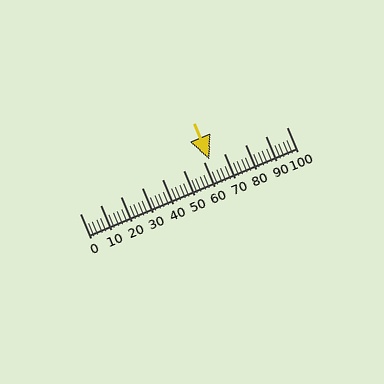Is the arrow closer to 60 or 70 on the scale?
The arrow is closer to 60.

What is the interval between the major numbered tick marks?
The major tick marks are spaced 10 units apart.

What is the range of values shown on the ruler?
The ruler shows values from 0 to 100.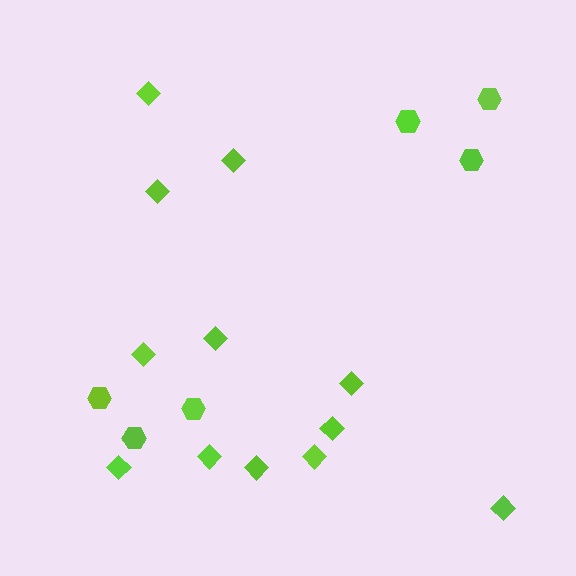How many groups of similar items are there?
There are 2 groups: one group of hexagons (6) and one group of diamonds (12).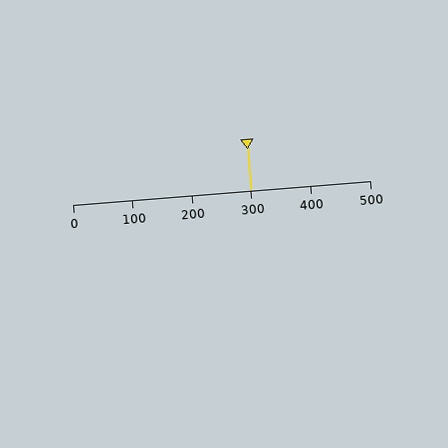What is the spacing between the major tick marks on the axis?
The major ticks are spaced 100 apart.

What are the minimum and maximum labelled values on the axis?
The axis runs from 0 to 500.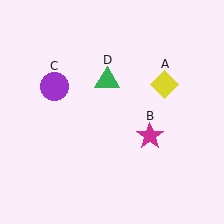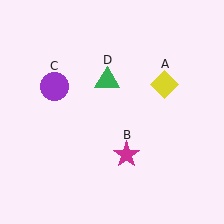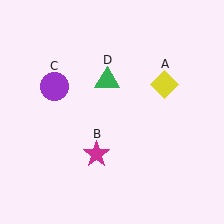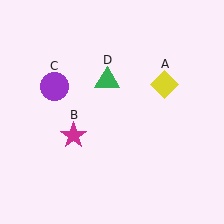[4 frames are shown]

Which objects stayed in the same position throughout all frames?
Yellow diamond (object A) and purple circle (object C) and green triangle (object D) remained stationary.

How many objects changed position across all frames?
1 object changed position: magenta star (object B).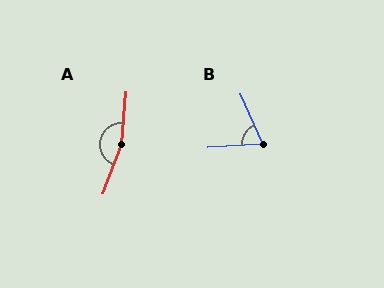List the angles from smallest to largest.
B (70°), A (165°).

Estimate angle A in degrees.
Approximately 165 degrees.